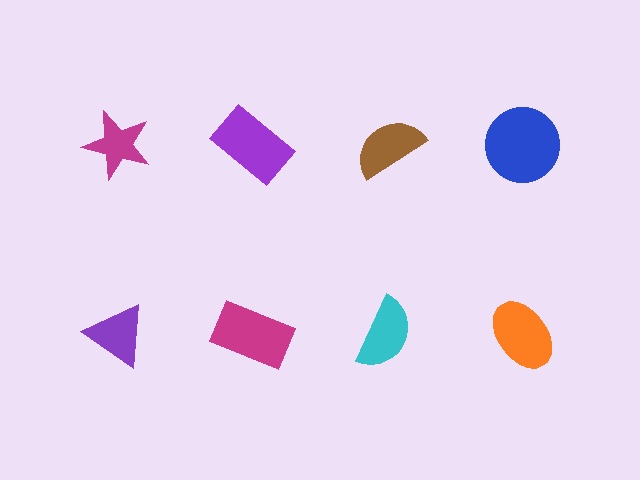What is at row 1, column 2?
A purple rectangle.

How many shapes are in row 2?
4 shapes.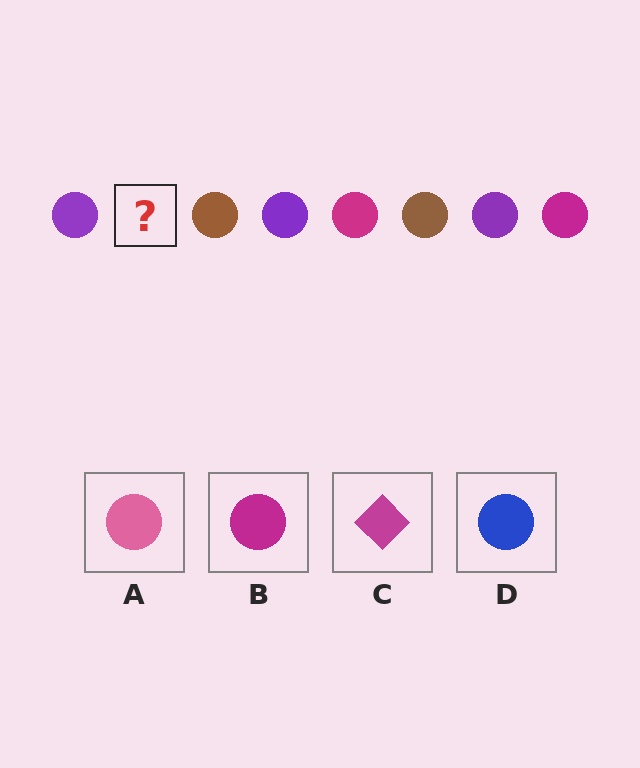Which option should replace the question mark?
Option B.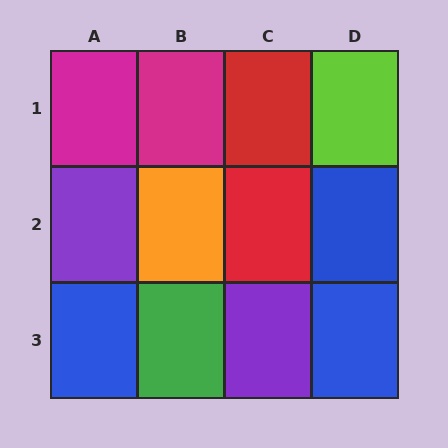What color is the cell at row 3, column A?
Blue.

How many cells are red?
2 cells are red.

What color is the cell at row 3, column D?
Blue.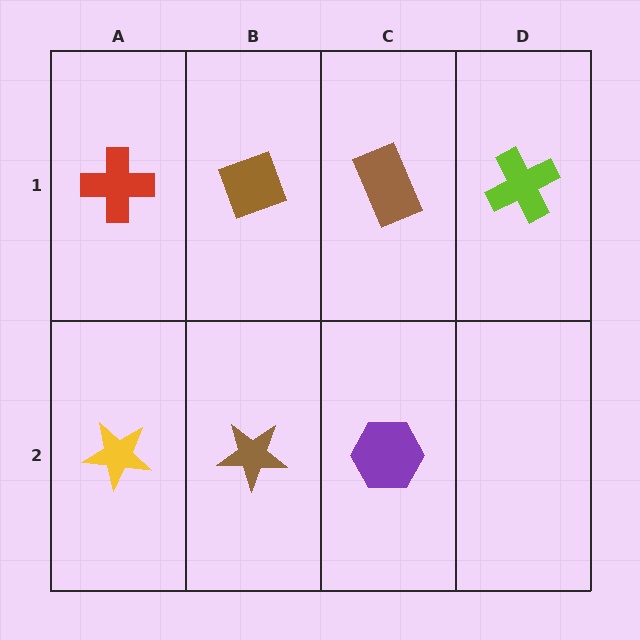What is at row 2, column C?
A purple hexagon.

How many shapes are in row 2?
3 shapes.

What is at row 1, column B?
A brown diamond.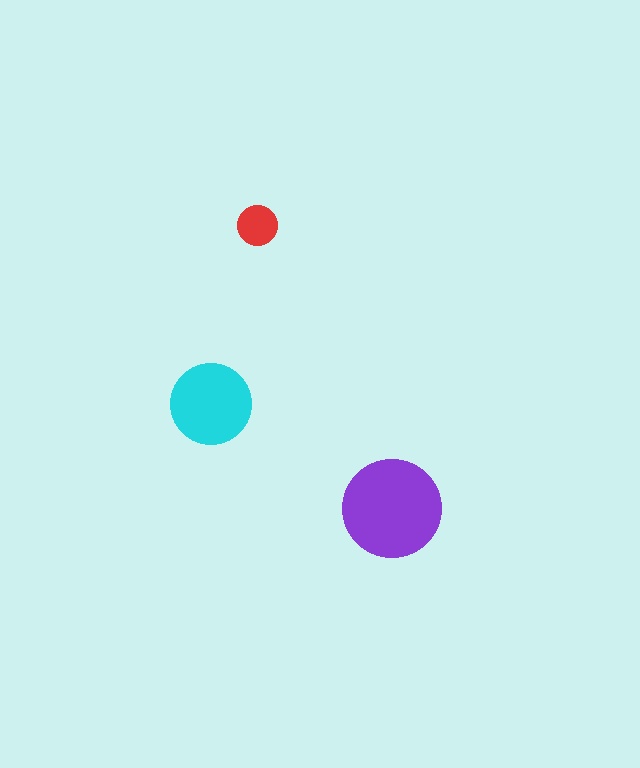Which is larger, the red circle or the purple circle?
The purple one.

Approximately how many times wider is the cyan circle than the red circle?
About 2 times wider.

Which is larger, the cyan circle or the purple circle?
The purple one.